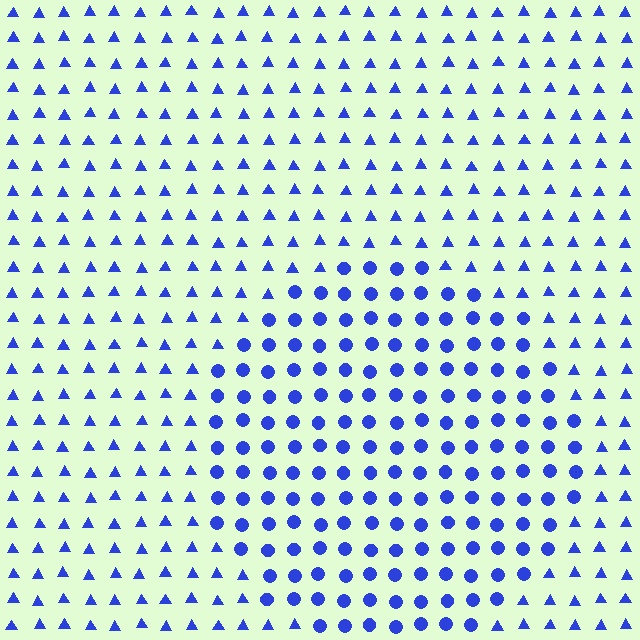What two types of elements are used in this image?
The image uses circles inside the circle region and triangles outside it.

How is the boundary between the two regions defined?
The boundary is defined by a change in element shape: circles inside vs. triangles outside. All elements share the same color and spacing.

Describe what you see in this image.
The image is filled with small blue elements arranged in a uniform grid. A circle-shaped region contains circles, while the surrounding area contains triangles. The boundary is defined purely by the change in element shape.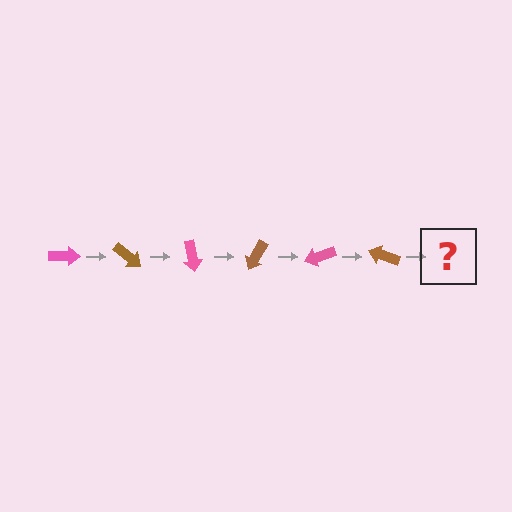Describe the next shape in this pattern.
It should be a pink arrow, rotated 240 degrees from the start.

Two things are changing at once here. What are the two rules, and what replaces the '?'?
The two rules are that it rotates 40 degrees each step and the color cycles through pink and brown. The '?' should be a pink arrow, rotated 240 degrees from the start.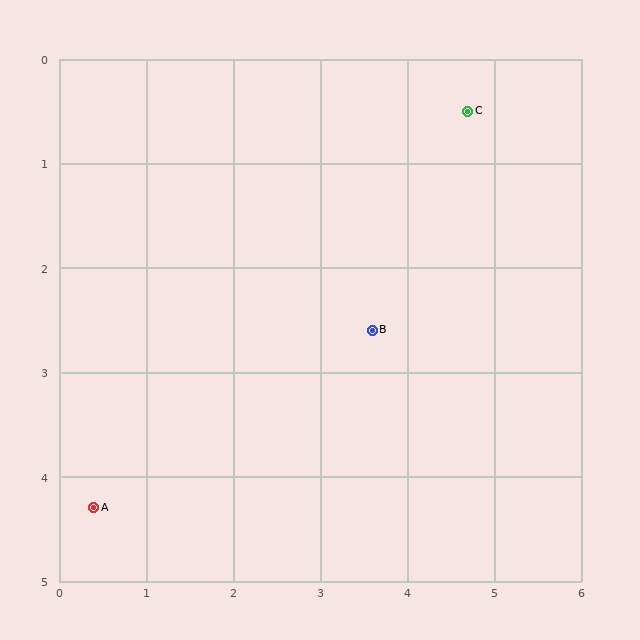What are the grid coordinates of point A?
Point A is at approximately (0.4, 4.3).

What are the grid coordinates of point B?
Point B is at approximately (3.6, 2.6).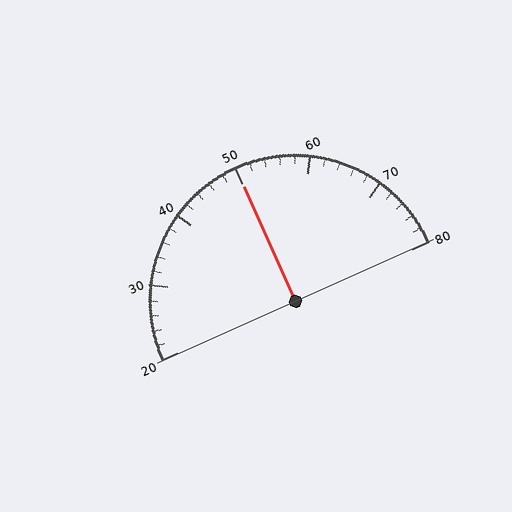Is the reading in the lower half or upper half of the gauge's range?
The reading is in the upper half of the range (20 to 80).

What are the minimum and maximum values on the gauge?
The gauge ranges from 20 to 80.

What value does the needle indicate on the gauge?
The needle indicates approximately 50.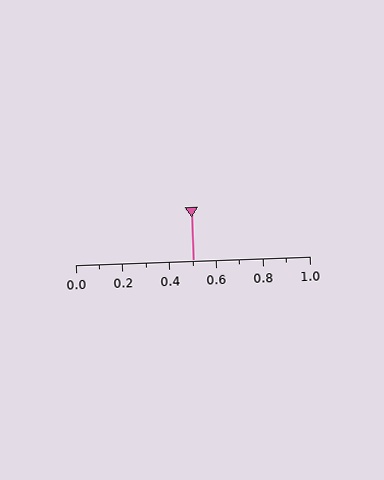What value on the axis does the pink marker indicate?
The marker indicates approximately 0.5.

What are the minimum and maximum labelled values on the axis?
The axis runs from 0.0 to 1.0.